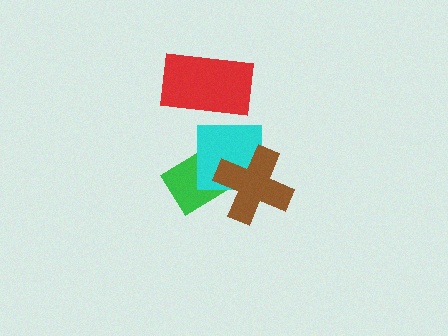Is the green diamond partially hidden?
Yes, it is partially covered by another shape.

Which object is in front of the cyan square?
The brown cross is in front of the cyan square.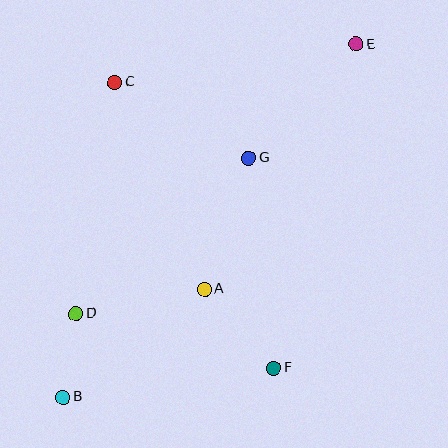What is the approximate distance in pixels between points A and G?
The distance between A and G is approximately 138 pixels.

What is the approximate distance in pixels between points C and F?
The distance between C and F is approximately 327 pixels.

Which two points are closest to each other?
Points B and D are closest to each other.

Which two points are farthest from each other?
Points B and E are farthest from each other.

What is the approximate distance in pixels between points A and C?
The distance between A and C is approximately 226 pixels.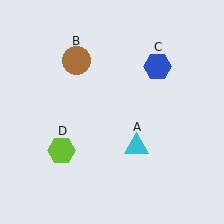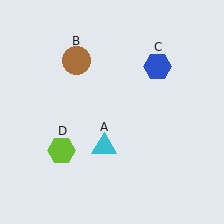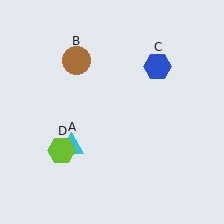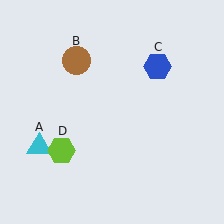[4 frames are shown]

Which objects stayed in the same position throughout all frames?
Brown circle (object B) and blue hexagon (object C) and lime hexagon (object D) remained stationary.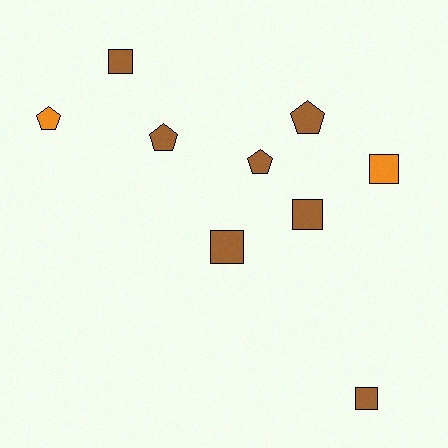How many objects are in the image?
There are 9 objects.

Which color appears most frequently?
Brown, with 7 objects.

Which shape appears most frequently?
Square, with 5 objects.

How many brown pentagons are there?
There are 3 brown pentagons.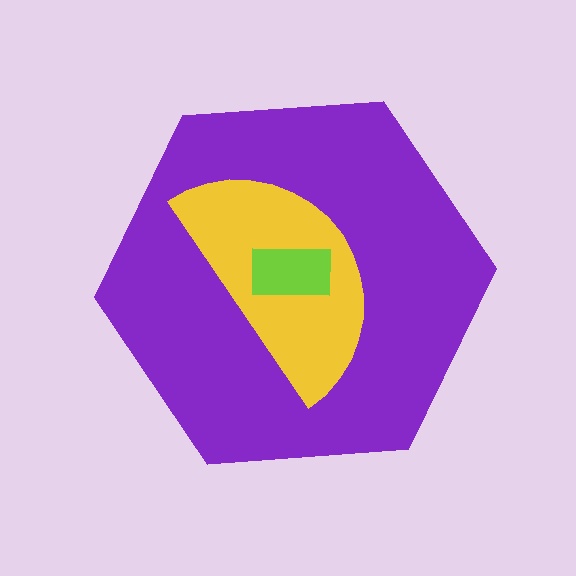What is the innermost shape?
The lime rectangle.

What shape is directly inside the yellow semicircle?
The lime rectangle.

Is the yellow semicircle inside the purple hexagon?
Yes.